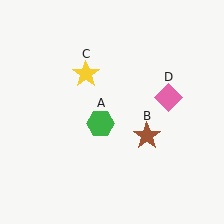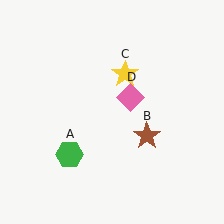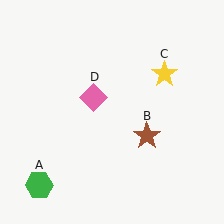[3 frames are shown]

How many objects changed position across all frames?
3 objects changed position: green hexagon (object A), yellow star (object C), pink diamond (object D).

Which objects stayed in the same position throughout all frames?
Brown star (object B) remained stationary.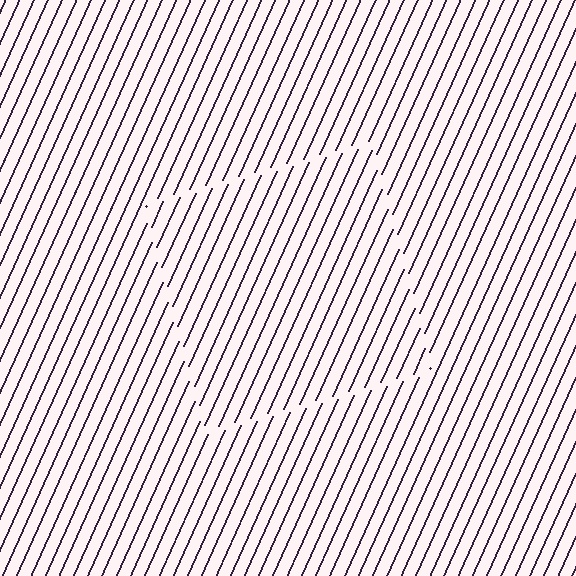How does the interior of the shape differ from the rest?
The interior of the shape contains the same grating, shifted by half a period — the contour is defined by the phase discontinuity where line-ends from the inner and outer gratings abut.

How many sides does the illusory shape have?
4 sides — the line-ends trace a square.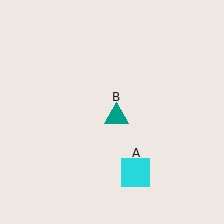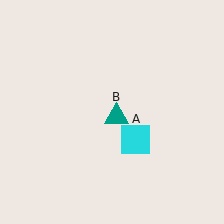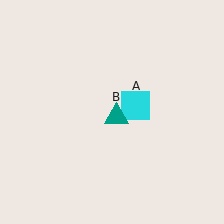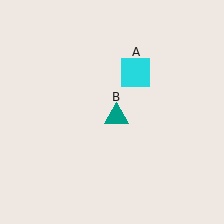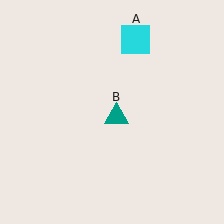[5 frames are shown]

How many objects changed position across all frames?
1 object changed position: cyan square (object A).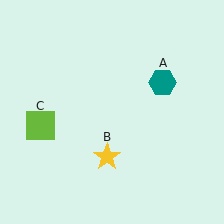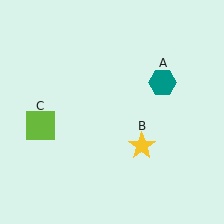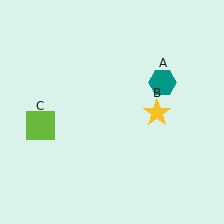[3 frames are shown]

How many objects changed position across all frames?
1 object changed position: yellow star (object B).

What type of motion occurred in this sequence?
The yellow star (object B) rotated counterclockwise around the center of the scene.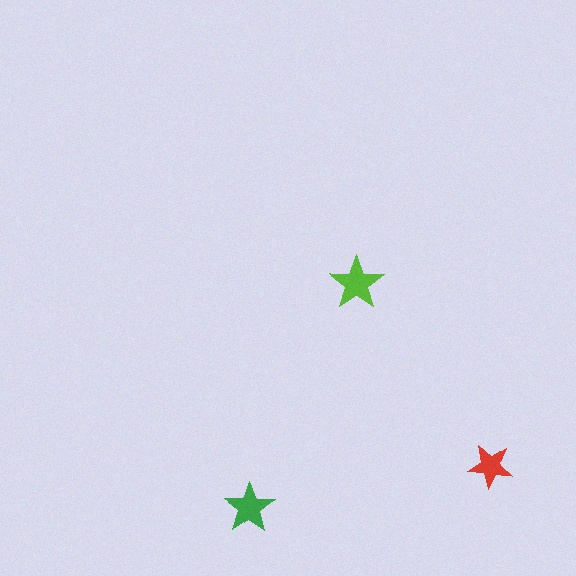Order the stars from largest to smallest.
the lime one, the green one, the red one.